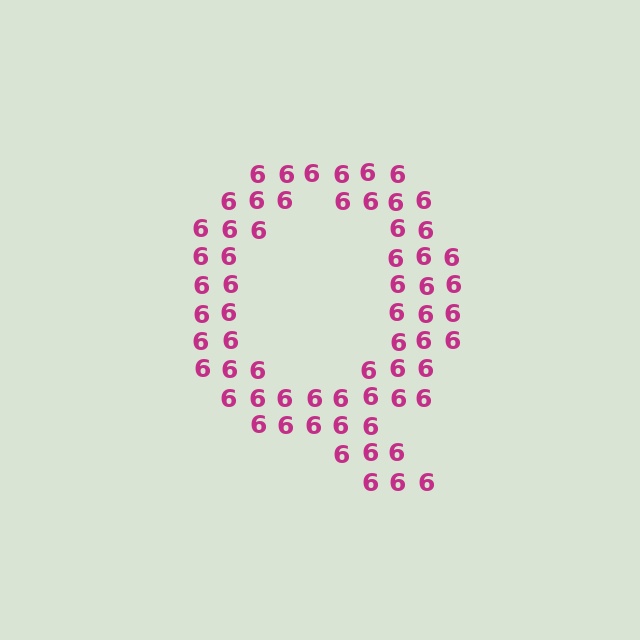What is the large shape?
The large shape is the letter Q.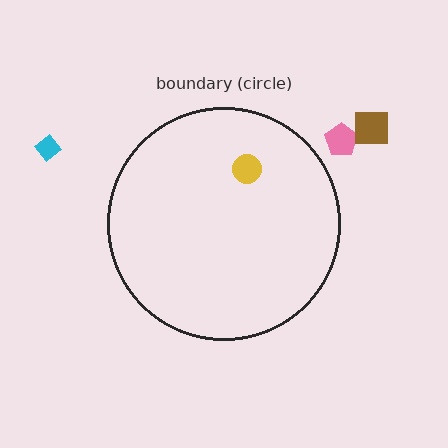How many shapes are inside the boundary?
1 inside, 3 outside.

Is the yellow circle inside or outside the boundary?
Inside.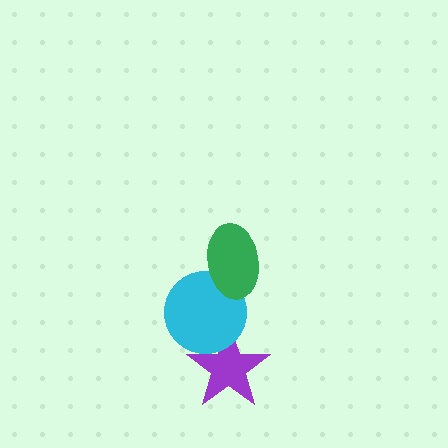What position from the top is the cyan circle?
The cyan circle is 2nd from the top.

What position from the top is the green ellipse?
The green ellipse is 1st from the top.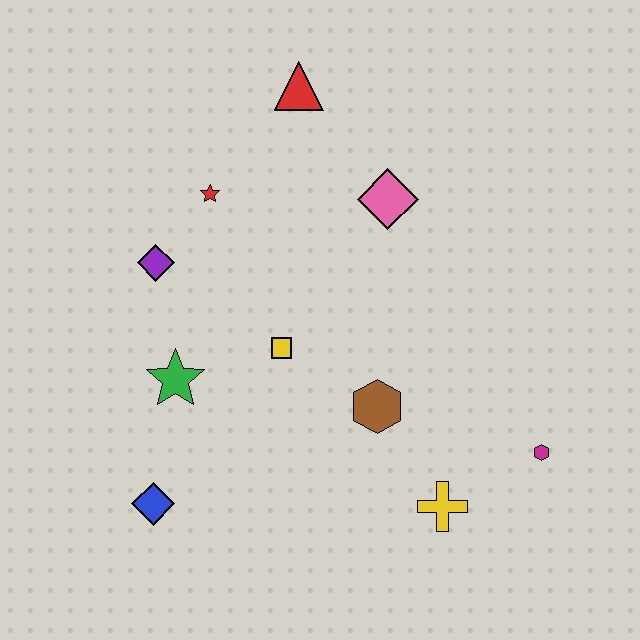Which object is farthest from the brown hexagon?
The red triangle is farthest from the brown hexagon.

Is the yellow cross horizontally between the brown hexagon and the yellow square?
No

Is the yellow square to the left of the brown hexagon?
Yes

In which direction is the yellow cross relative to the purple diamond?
The yellow cross is to the right of the purple diamond.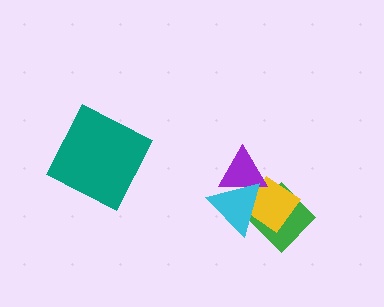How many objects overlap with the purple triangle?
2 objects overlap with the purple triangle.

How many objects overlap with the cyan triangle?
3 objects overlap with the cyan triangle.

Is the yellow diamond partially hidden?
Yes, it is partially covered by another shape.